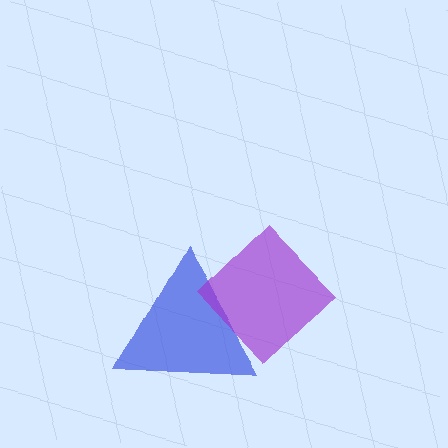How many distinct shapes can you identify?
There are 2 distinct shapes: a blue triangle, a purple diamond.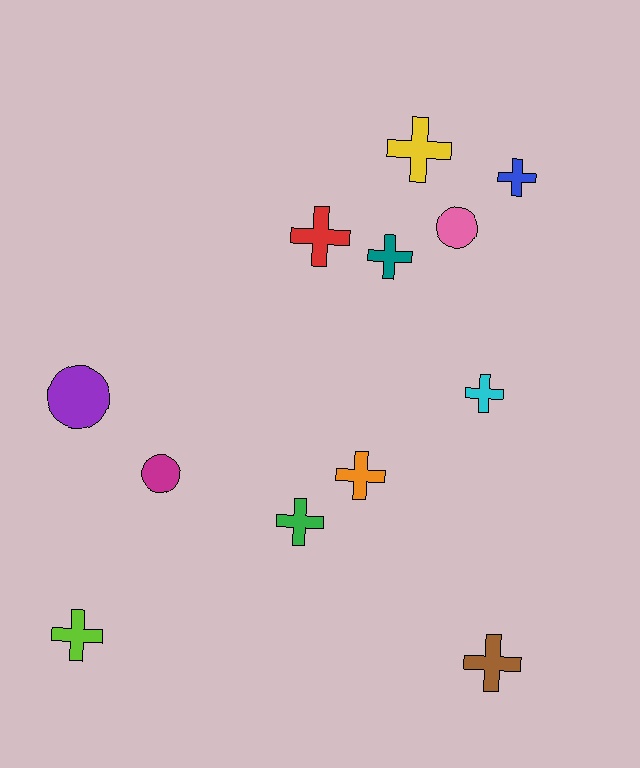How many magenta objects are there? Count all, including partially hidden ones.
There is 1 magenta object.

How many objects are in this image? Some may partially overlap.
There are 12 objects.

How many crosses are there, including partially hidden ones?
There are 9 crosses.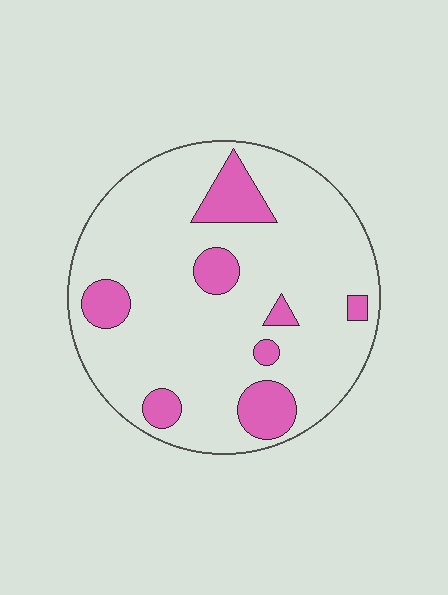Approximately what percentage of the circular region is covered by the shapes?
Approximately 15%.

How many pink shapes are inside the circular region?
8.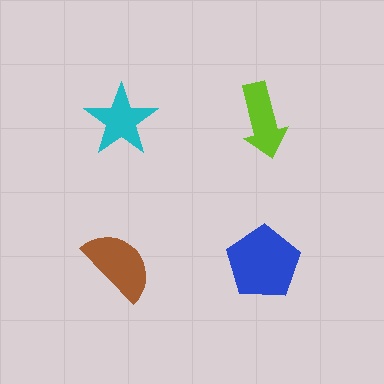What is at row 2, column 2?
A blue pentagon.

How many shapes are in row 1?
2 shapes.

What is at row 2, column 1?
A brown semicircle.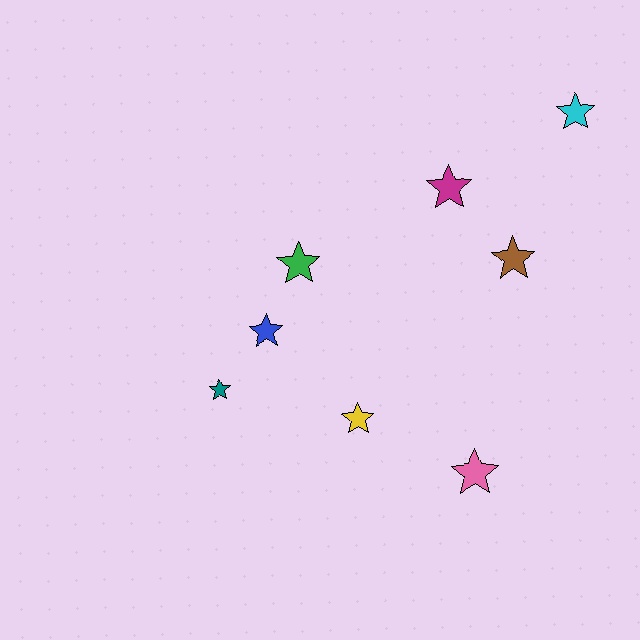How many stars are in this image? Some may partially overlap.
There are 8 stars.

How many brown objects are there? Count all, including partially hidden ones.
There is 1 brown object.